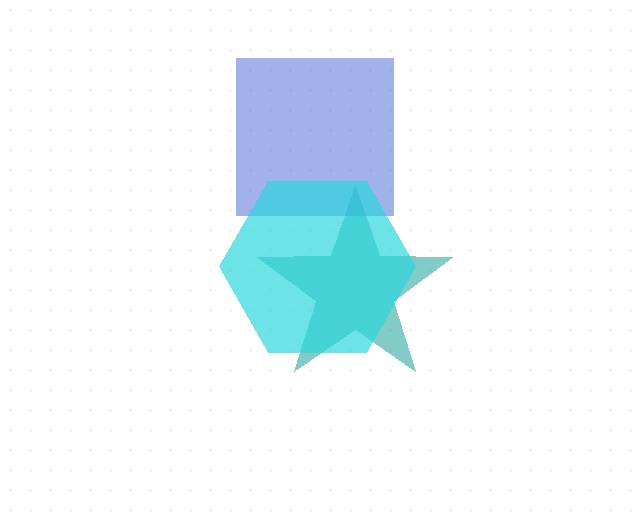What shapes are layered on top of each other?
The layered shapes are: a teal star, a blue square, a cyan hexagon.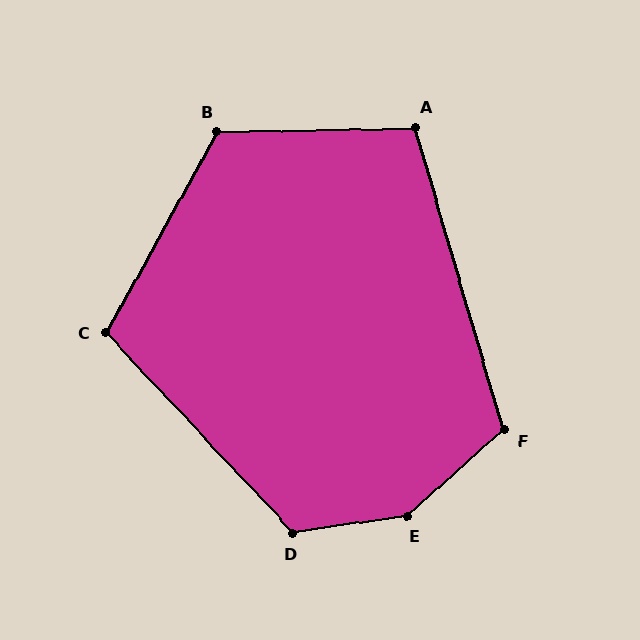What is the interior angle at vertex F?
Approximately 115 degrees (obtuse).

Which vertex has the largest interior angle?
E, at approximately 147 degrees.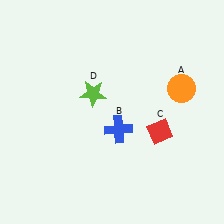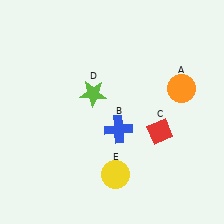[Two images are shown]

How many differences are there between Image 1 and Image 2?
There is 1 difference between the two images.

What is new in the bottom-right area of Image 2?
A yellow circle (E) was added in the bottom-right area of Image 2.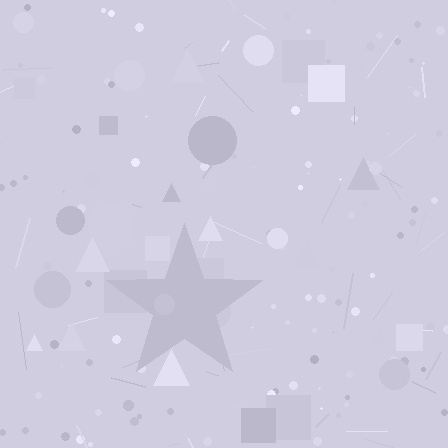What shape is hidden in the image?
A star is hidden in the image.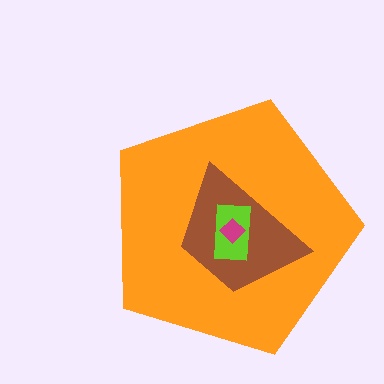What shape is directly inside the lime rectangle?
The magenta diamond.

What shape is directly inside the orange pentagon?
The brown trapezoid.